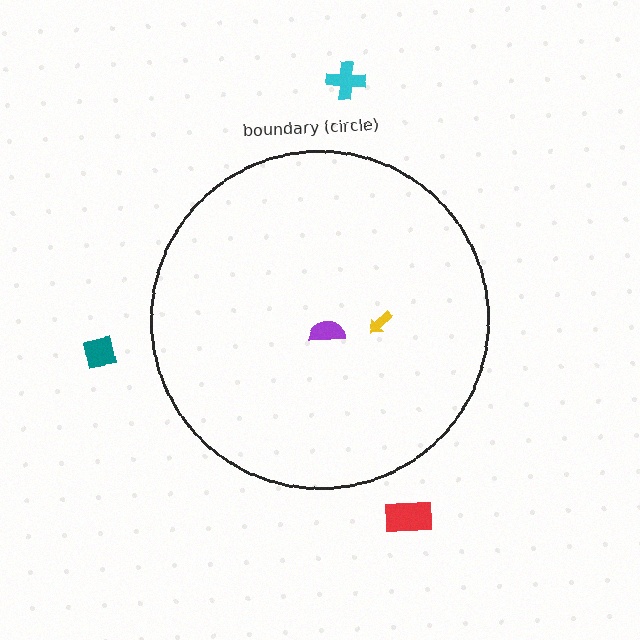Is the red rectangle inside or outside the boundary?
Outside.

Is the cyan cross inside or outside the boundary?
Outside.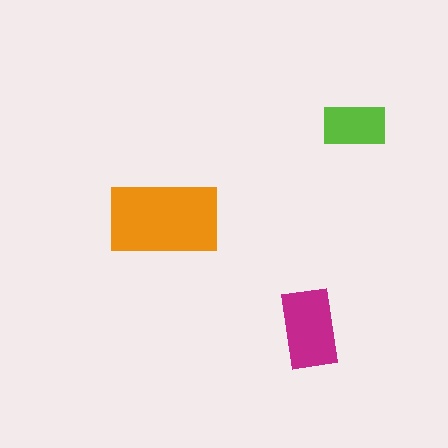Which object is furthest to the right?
The lime rectangle is rightmost.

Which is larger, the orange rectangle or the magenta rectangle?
The orange one.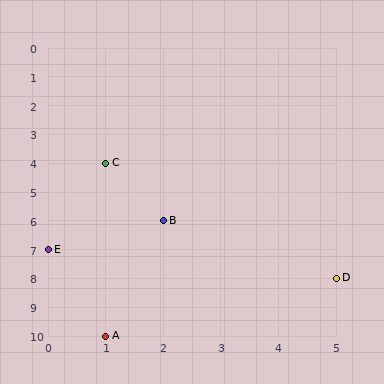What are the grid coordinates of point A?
Point A is at grid coordinates (1, 10).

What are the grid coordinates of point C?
Point C is at grid coordinates (1, 4).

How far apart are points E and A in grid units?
Points E and A are 1 column and 3 rows apart (about 3.2 grid units diagonally).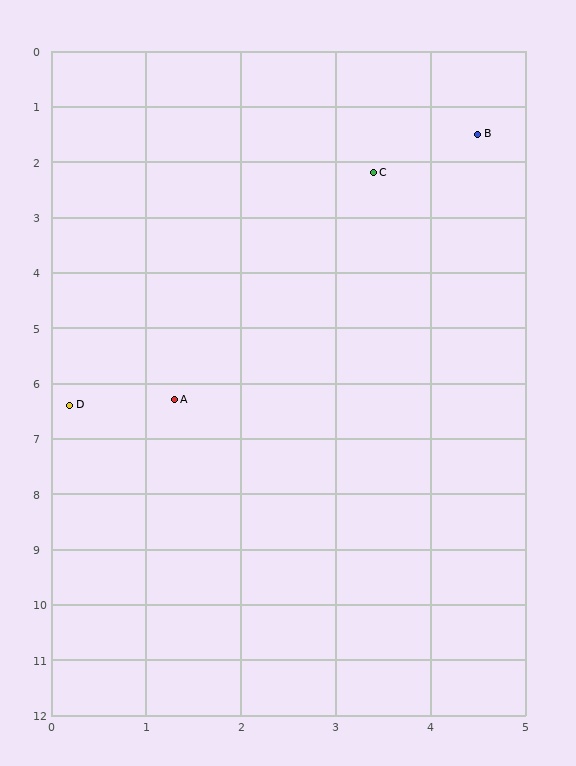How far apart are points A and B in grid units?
Points A and B are about 5.8 grid units apart.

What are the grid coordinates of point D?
Point D is at approximately (0.2, 6.4).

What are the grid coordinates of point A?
Point A is at approximately (1.3, 6.3).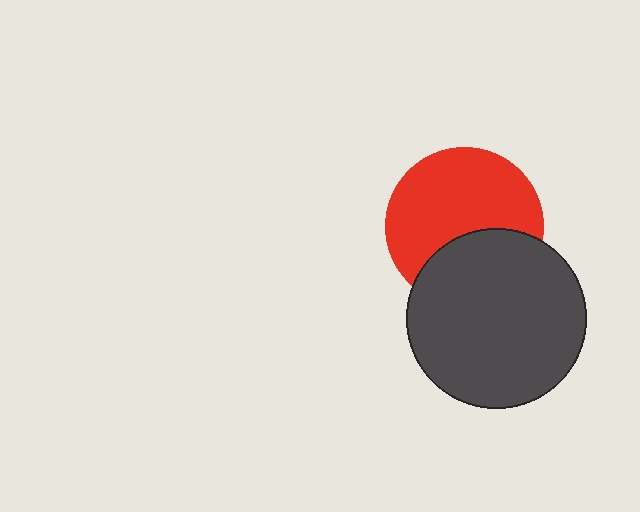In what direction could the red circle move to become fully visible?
The red circle could move up. That would shift it out from behind the dark gray circle entirely.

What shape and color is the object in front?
The object in front is a dark gray circle.